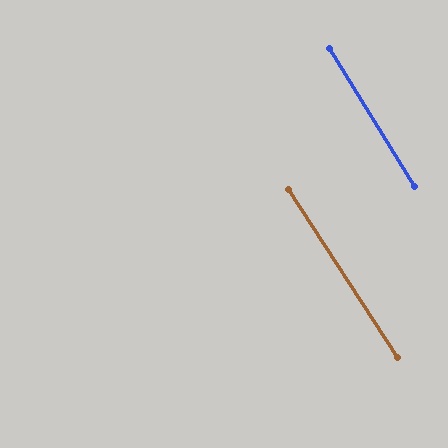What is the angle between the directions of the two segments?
Approximately 2 degrees.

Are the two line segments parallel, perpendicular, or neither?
Parallel — their directions differ by only 1.6°.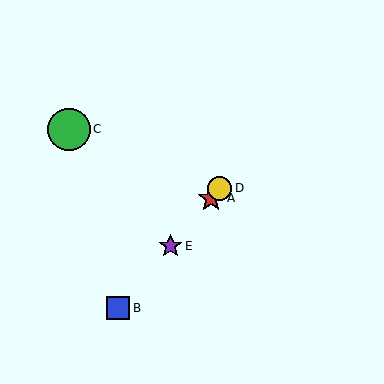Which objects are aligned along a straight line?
Objects A, B, D, E are aligned along a straight line.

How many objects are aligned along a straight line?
4 objects (A, B, D, E) are aligned along a straight line.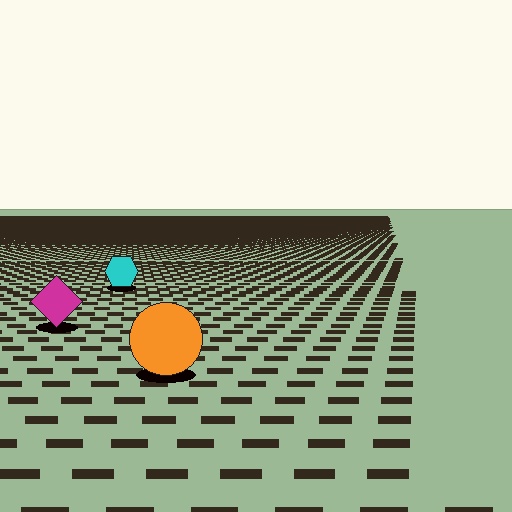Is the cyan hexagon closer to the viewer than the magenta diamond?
No. The magenta diamond is closer — you can tell from the texture gradient: the ground texture is coarser near it.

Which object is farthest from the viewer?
The cyan hexagon is farthest from the viewer. It appears smaller and the ground texture around it is denser.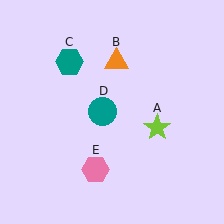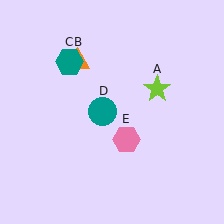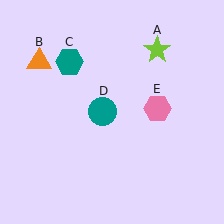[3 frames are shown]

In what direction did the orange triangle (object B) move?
The orange triangle (object B) moved left.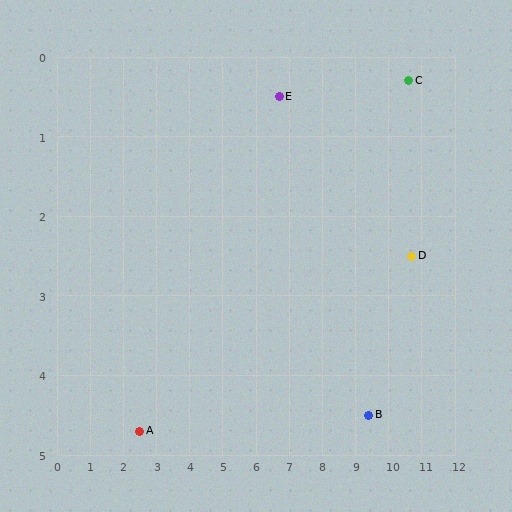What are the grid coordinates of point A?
Point A is at approximately (2.5, 4.7).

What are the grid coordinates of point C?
Point C is at approximately (10.6, 0.3).